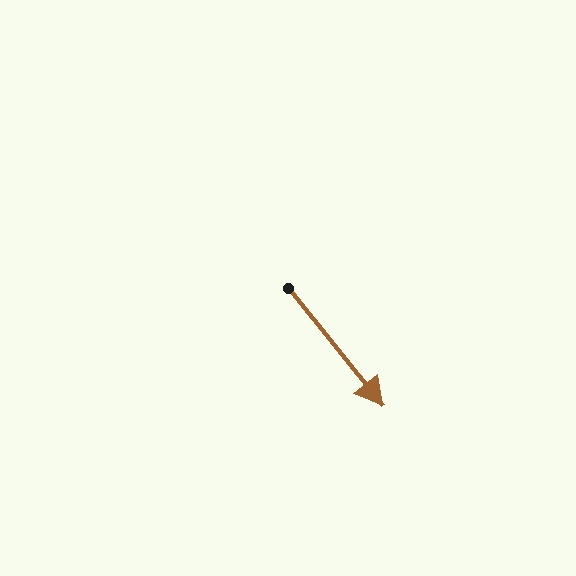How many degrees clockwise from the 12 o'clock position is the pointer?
Approximately 141 degrees.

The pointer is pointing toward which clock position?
Roughly 5 o'clock.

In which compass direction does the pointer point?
Southeast.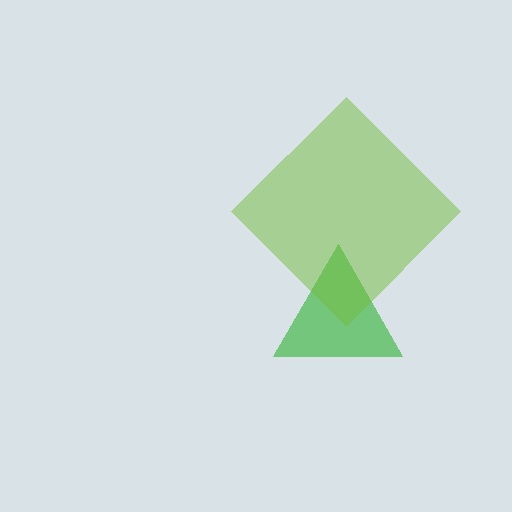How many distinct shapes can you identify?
There are 2 distinct shapes: a green triangle, a lime diamond.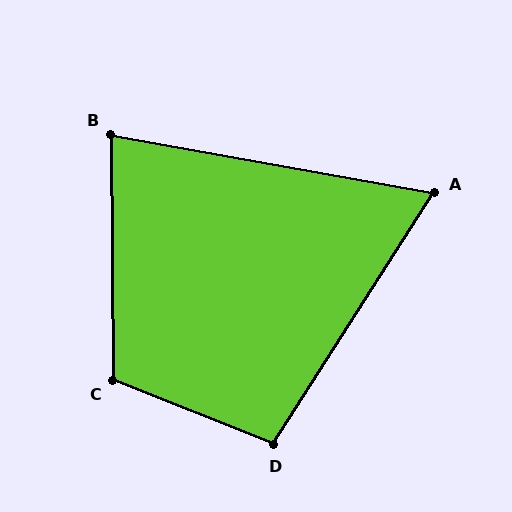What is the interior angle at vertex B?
Approximately 79 degrees (acute).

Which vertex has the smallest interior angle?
A, at approximately 67 degrees.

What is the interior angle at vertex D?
Approximately 101 degrees (obtuse).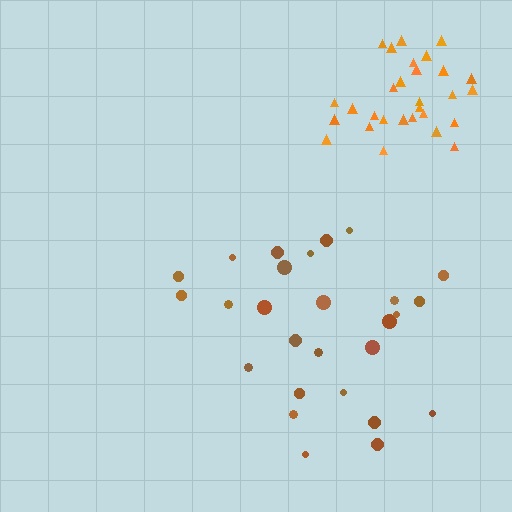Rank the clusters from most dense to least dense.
orange, brown.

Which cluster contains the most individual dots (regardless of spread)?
Orange (29).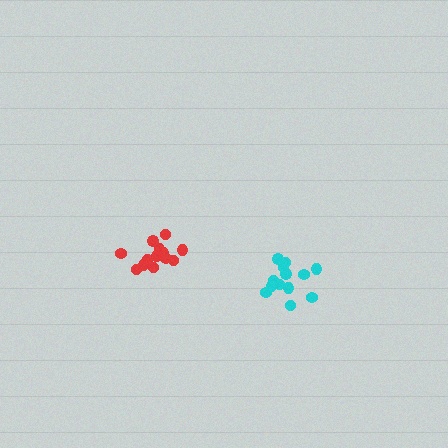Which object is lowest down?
The cyan cluster is bottommost.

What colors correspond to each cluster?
The clusters are colored: red, cyan.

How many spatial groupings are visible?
There are 2 spatial groupings.